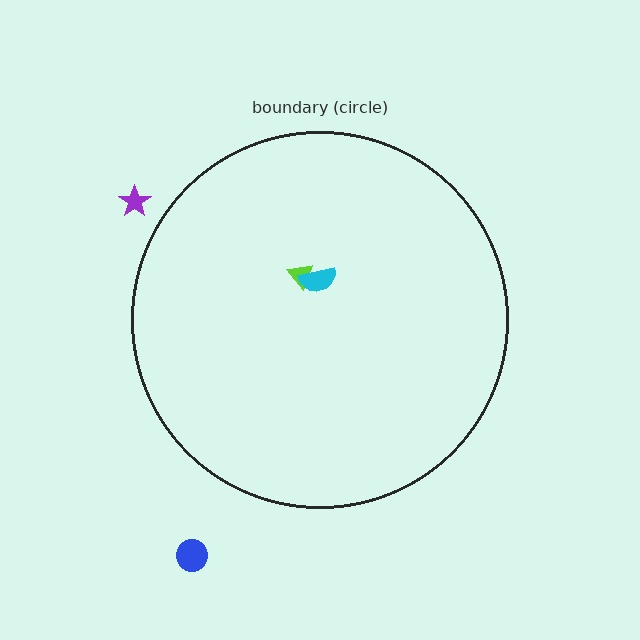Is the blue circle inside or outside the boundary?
Outside.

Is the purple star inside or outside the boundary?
Outside.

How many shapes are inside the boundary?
2 inside, 2 outside.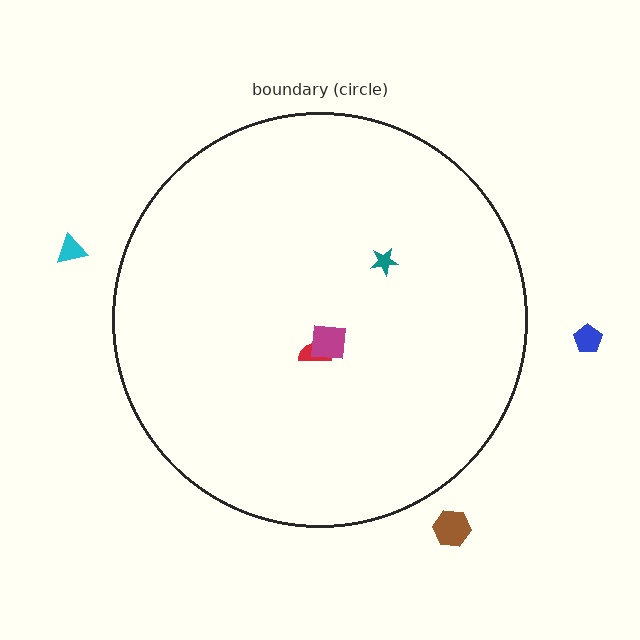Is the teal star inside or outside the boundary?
Inside.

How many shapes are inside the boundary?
3 inside, 3 outside.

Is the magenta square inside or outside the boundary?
Inside.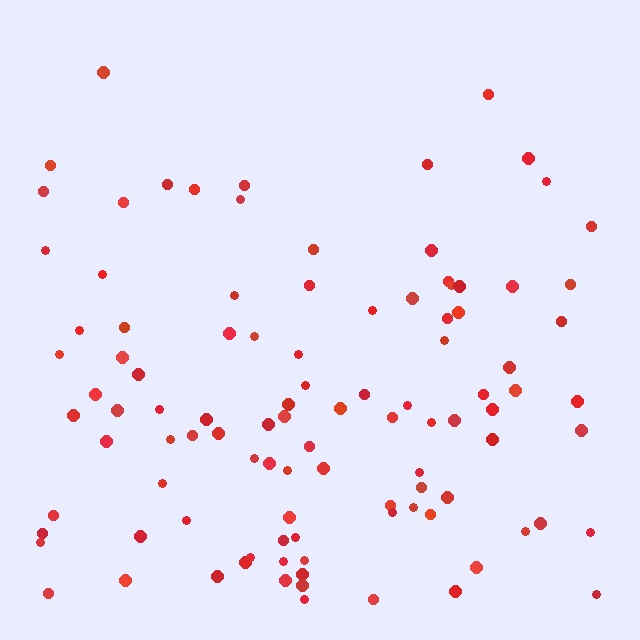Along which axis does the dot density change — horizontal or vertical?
Vertical.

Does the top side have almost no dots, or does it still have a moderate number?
Still a moderate number, just noticeably fewer than the bottom.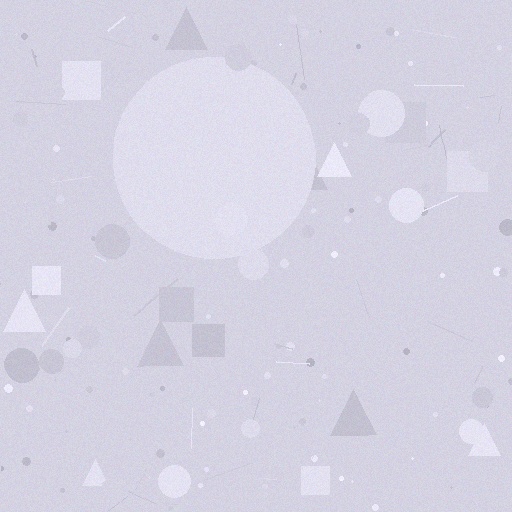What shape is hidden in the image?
A circle is hidden in the image.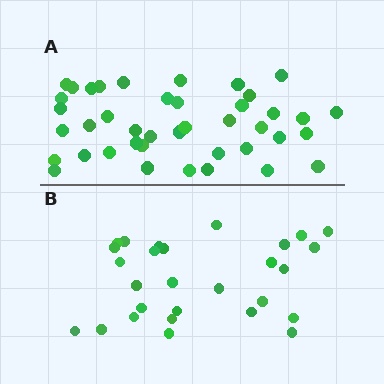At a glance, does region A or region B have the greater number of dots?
Region A (the top region) has more dots.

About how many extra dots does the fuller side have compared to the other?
Region A has approximately 15 more dots than region B.